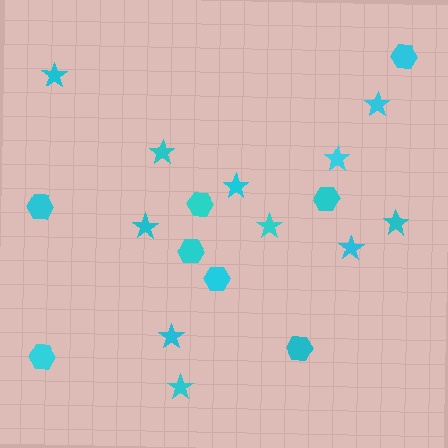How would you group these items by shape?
There are 2 groups: one group of stars (11) and one group of hexagons (8).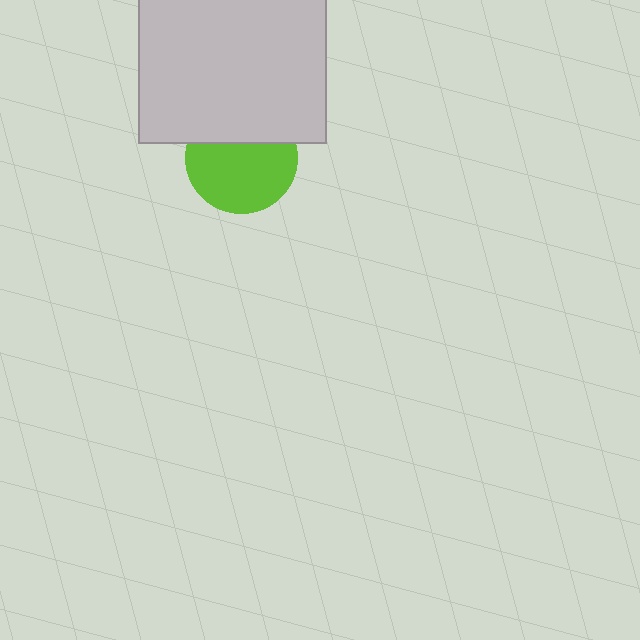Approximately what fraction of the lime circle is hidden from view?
Roughly 34% of the lime circle is hidden behind the light gray rectangle.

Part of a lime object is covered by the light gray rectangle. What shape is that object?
It is a circle.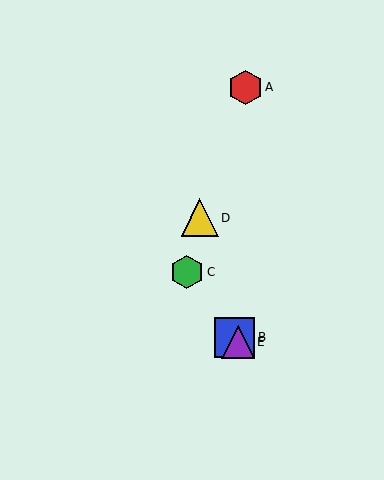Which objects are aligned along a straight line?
Objects B, C, E are aligned along a straight line.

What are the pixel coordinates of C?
Object C is at (187, 272).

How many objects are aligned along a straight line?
3 objects (B, C, E) are aligned along a straight line.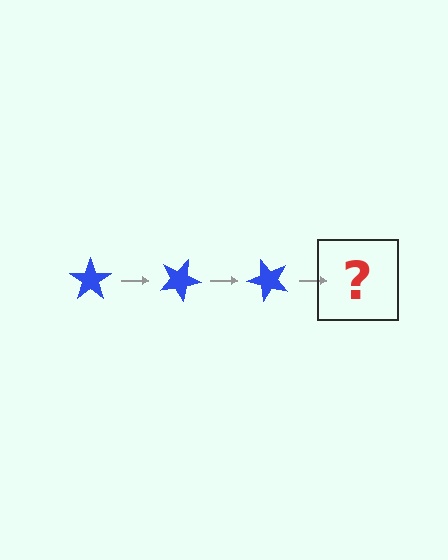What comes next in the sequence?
The next element should be a blue star rotated 75 degrees.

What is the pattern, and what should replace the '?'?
The pattern is that the star rotates 25 degrees each step. The '?' should be a blue star rotated 75 degrees.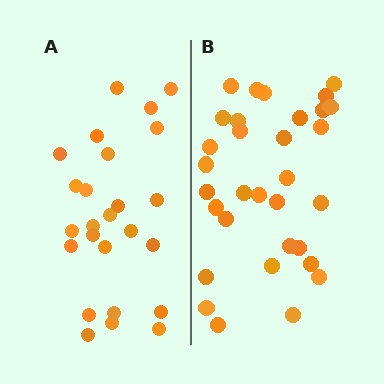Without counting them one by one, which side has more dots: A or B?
Region B (the right region) has more dots.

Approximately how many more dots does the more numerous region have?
Region B has roughly 8 or so more dots than region A.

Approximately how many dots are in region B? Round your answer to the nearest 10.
About 30 dots. (The exact count is 32, which rounds to 30.)